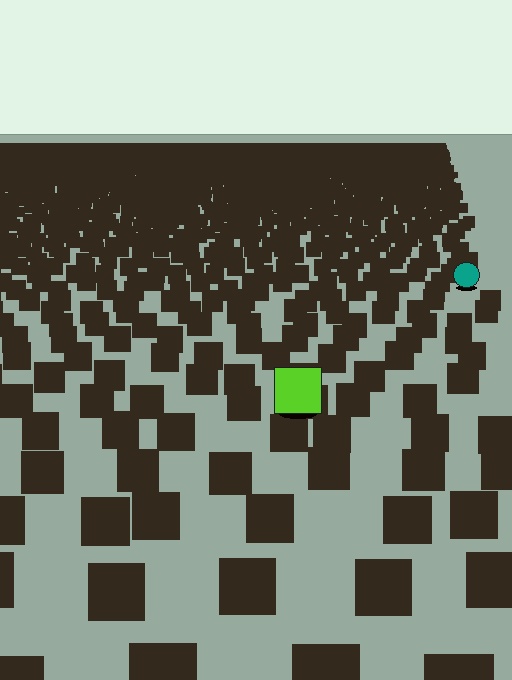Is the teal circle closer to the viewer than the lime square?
No. The lime square is closer — you can tell from the texture gradient: the ground texture is coarser near it.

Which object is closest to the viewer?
The lime square is closest. The texture marks near it are larger and more spread out.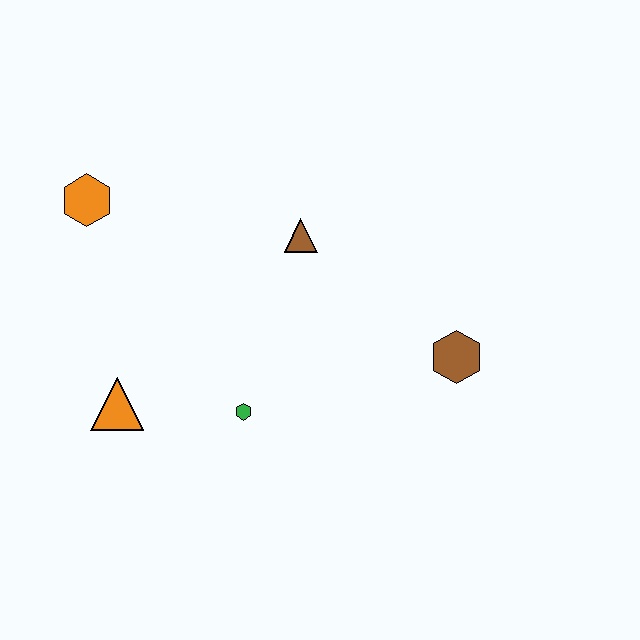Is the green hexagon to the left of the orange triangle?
No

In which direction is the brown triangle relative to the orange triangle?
The brown triangle is to the right of the orange triangle.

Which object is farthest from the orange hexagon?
The brown hexagon is farthest from the orange hexagon.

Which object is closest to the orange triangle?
The green hexagon is closest to the orange triangle.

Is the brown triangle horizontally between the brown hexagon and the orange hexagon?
Yes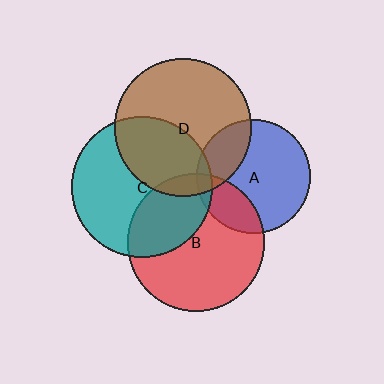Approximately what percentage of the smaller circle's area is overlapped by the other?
Approximately 5%.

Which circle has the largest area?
Circle C (teal).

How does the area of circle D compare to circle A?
Approximately 1.5 times.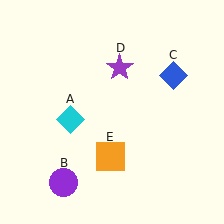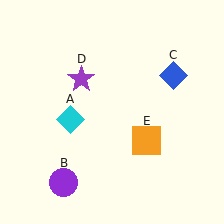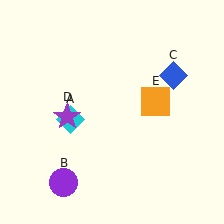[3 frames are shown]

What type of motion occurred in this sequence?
The purple star (object D), orange square (object E) rotated counterclockwise around the center of the scene.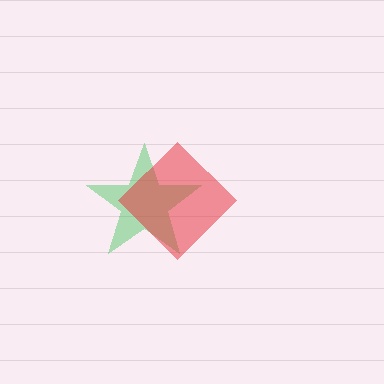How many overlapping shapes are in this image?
There are 2 overlapping shapes in the image.